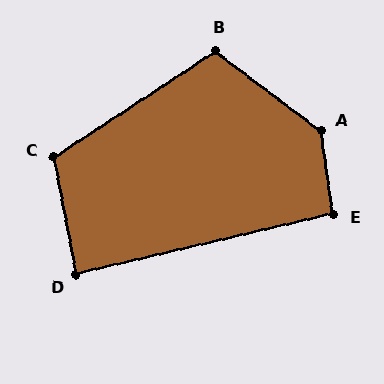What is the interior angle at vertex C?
Approximately 113 degrees (obtuse).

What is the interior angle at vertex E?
Approximately 95 degrees (obtuse).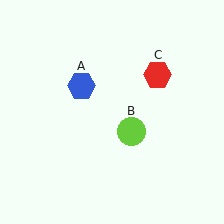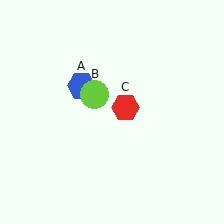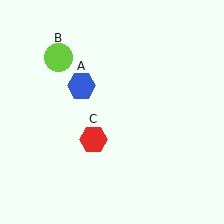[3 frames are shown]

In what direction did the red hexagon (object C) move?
The red hexagon (object C) moved down and to the left.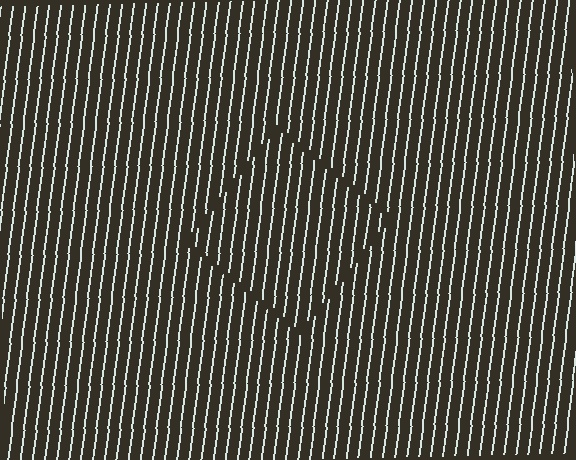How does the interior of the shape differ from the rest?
The interior of the shape contains the same grating, shifted by half a period — the contour is defined by the phase discontinuity where line-ends from the inner and outer gratings abut.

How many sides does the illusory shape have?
4 sides — the line-ends trace a square.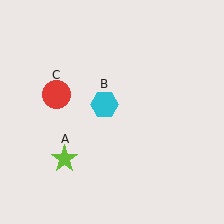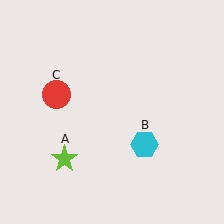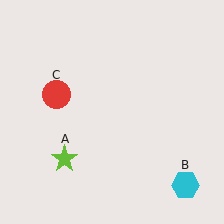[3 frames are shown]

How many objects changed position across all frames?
1 object changed position: cyan hexagon (object B).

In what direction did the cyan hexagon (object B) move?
The cyan hexagon (object B) moved down and to the right.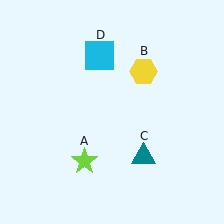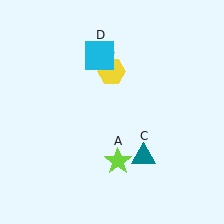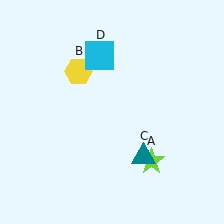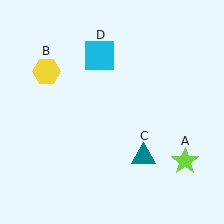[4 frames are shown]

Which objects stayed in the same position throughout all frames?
Teal triangle (object C) and cyan square (object D) remained stationary.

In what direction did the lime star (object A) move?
The lime star (object A) moved right.